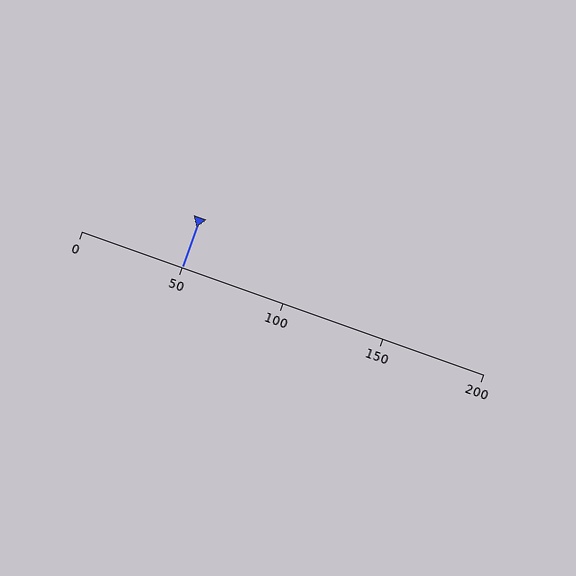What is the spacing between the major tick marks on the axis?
The major ticks are spaced 50 apart.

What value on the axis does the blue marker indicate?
The marker indicates approximately 50.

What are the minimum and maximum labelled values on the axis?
The axis runs from 0 to 200.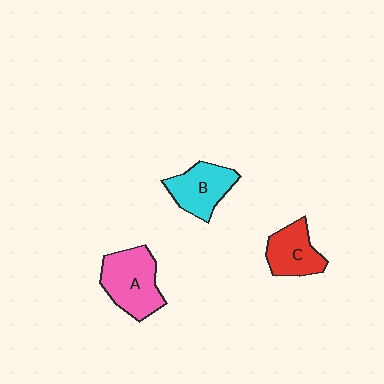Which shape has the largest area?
Shape A (pink).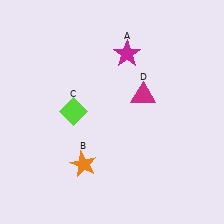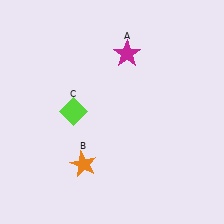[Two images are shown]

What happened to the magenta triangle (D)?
The magenta triangle (D) was removed in Image 2. It was in the top-right area of Image 1.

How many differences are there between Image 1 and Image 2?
There is 1 difference between the two images.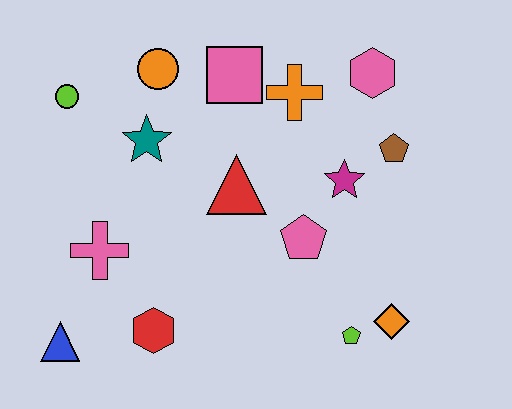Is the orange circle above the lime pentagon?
Yes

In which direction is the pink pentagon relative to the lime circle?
The pink pentagon is to the right of the lime circle.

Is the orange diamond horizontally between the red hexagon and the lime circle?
No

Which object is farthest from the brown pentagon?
The blue triangle is farthest from the brown pentagon.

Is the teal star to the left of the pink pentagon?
Yes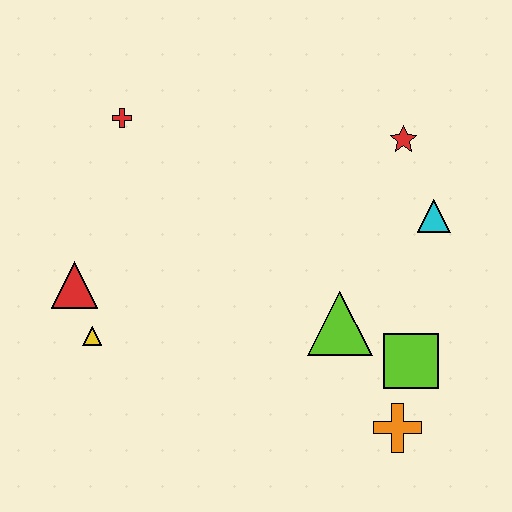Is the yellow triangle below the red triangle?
Yes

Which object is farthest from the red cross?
The orange cross is farthest from the red cross.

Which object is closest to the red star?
The cyan triangle is closest to the red star.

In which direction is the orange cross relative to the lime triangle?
The orange cross is below the lime triangle.